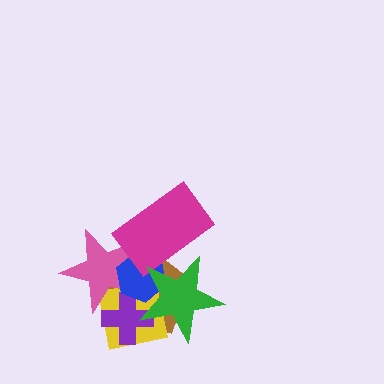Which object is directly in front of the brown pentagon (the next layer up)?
The yellow square is directly in front of the brown pentagon.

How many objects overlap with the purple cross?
5 objects overlap with the purple cross.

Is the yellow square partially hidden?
Yes, it is partially covered by another shape.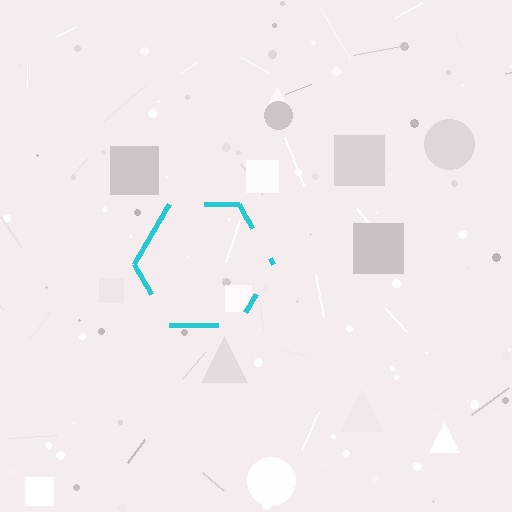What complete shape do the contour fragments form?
The contour fragments form a hexagon.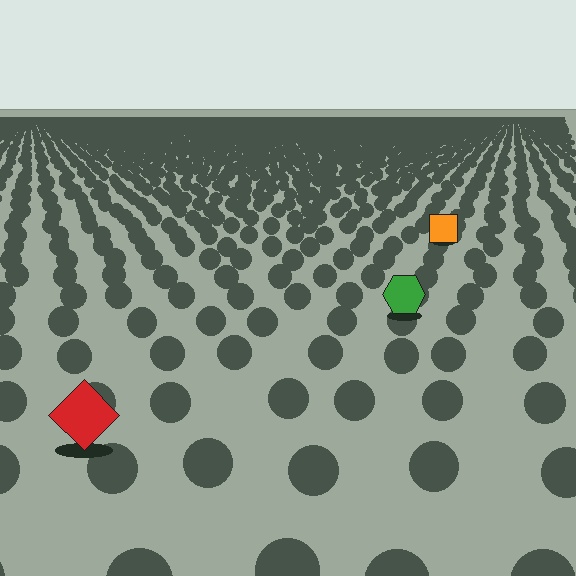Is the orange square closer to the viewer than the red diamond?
No. The red diamond is closer — you can tell from the texture gradient: the ground texture is coarser near it.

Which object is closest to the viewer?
The red diamond is closest. The texture marks near it are larger and more spread out.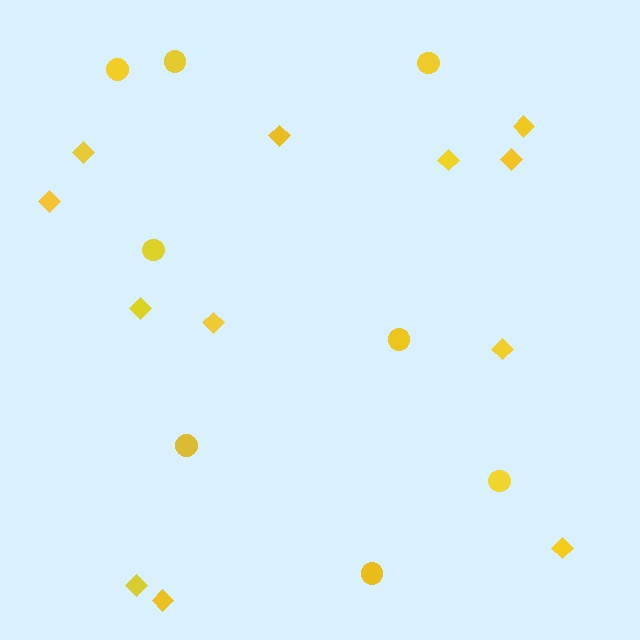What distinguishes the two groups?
There are 2 groups: one group of circles (8) and one group of diamonds (12).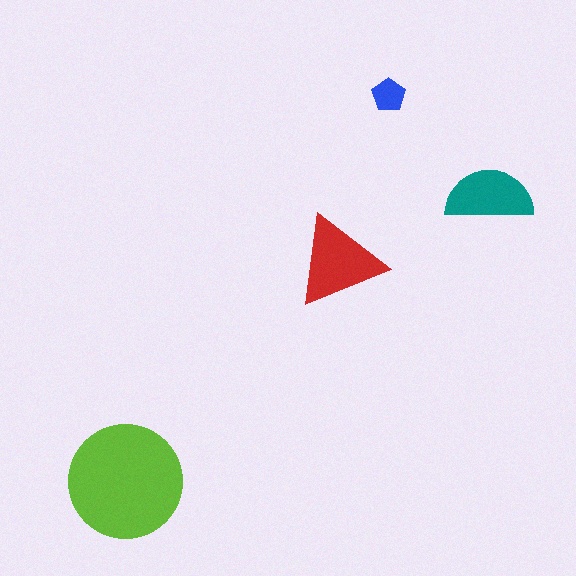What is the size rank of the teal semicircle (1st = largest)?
3rd.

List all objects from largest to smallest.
The lime circle, the red triangle, the teal semicircle, the blue pentagon.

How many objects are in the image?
There are 4 objects in the image.